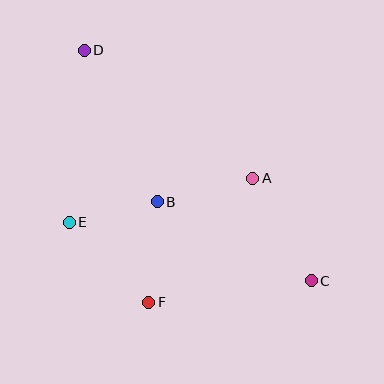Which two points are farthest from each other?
Points C and D are farthest from each other.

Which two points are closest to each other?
Points B and E are closest to each other.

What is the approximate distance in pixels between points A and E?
The distance between A and E is approximately 189 pixels.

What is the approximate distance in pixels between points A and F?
The distance between A and F is approximately 162 pixels.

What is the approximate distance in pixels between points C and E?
The distance between C and E is approximately 249 pixels.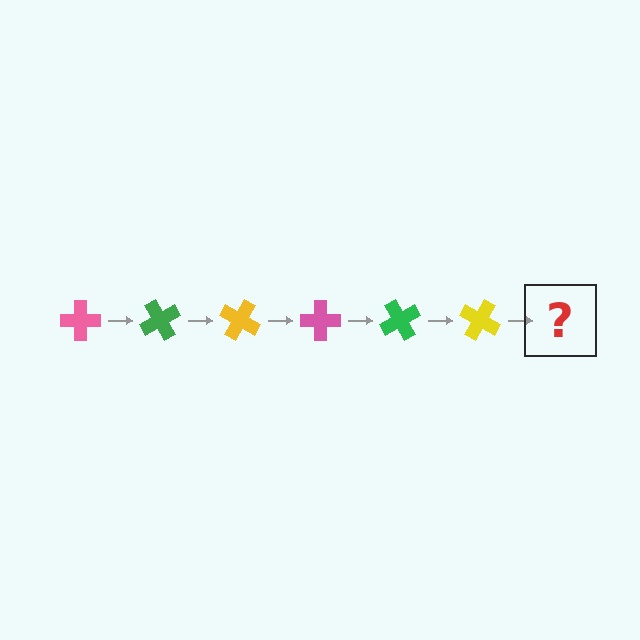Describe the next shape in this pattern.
It should be a pink cross, rotated 360 degrees from the start.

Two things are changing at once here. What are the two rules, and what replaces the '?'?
The two rules are that it rotates 60 degrees each step and the color cycles through pink, green, and yellow. The '?' should be a pink cross, rotated 360 degrees from the start.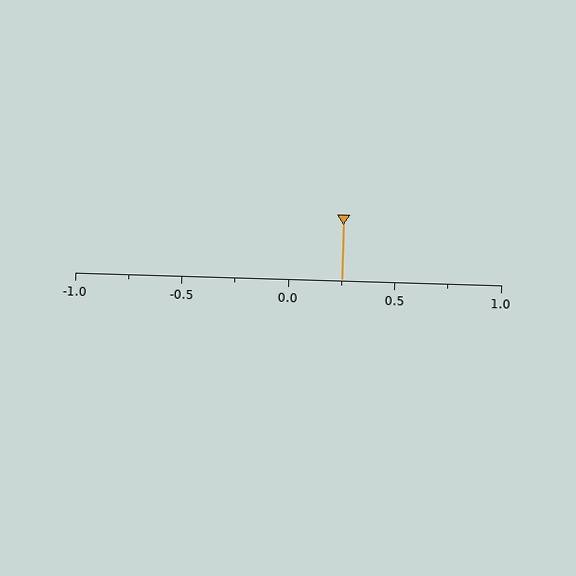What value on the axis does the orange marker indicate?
The marker indicates approximately 0.25.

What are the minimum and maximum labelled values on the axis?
The axis runs from -1.0 to 1.0.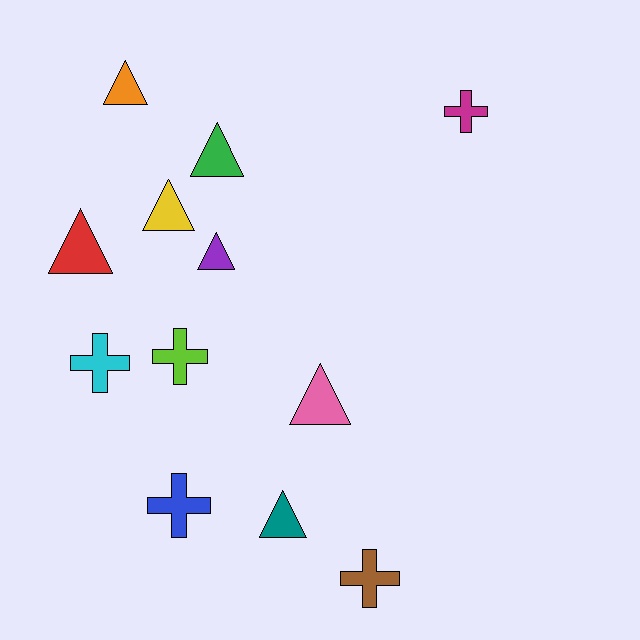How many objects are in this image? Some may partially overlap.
There are 12 objects.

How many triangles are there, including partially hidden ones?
There are 7 triangles.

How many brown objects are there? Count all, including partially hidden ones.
There is 1 brown object.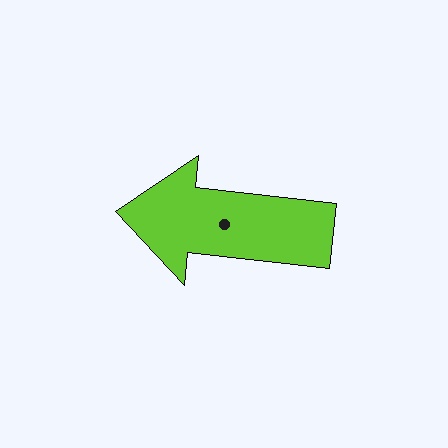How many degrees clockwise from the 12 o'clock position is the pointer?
Approximately 276 degrees.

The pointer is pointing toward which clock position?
Roughly 9 o'clock.